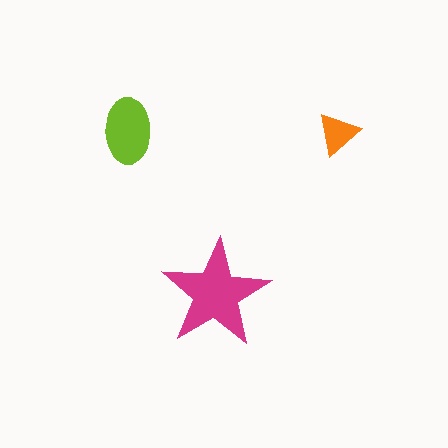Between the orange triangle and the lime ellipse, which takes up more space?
The lime ellipse.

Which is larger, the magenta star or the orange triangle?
The magenta star.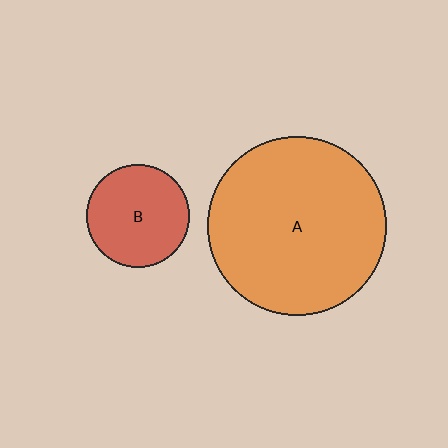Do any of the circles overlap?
No, none of the circles overlap.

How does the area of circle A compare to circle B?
Approximately 3.0 times.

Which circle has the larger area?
Circle A (orange).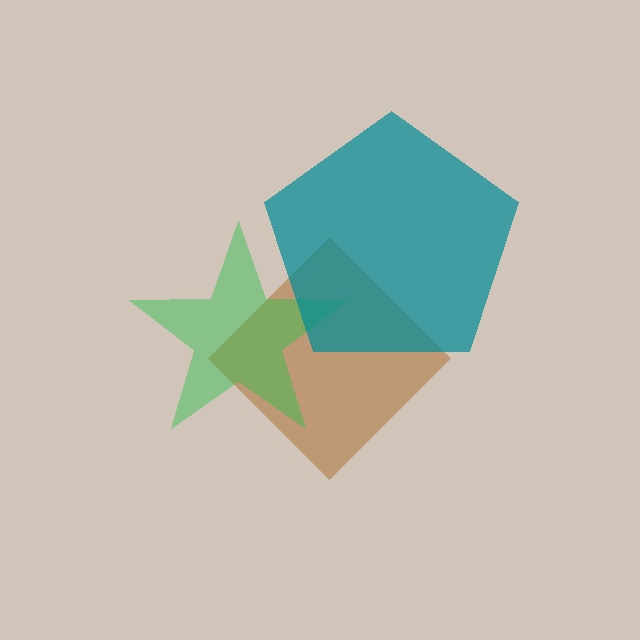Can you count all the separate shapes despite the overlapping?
Yes, there are 3 separate shapes.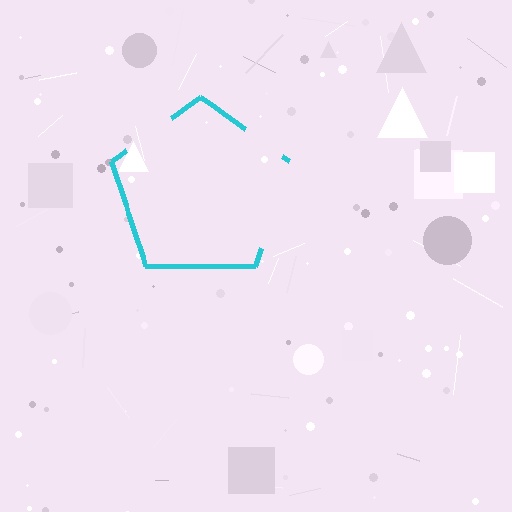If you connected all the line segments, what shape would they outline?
They would outline a pentagon.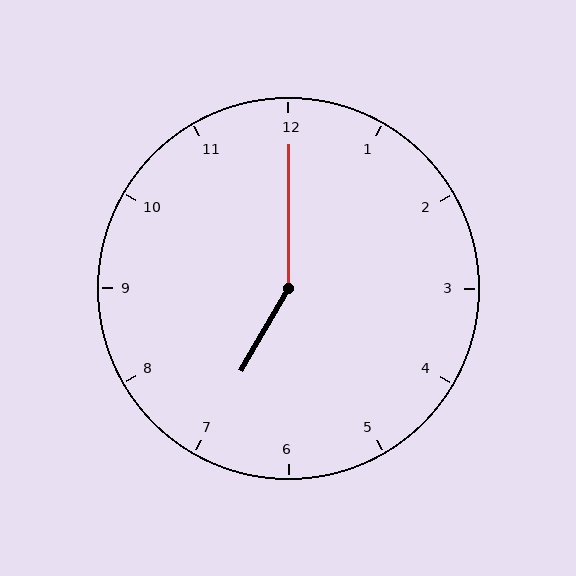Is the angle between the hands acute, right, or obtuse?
It is obtuse.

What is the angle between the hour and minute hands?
Approximately 150 degrees.